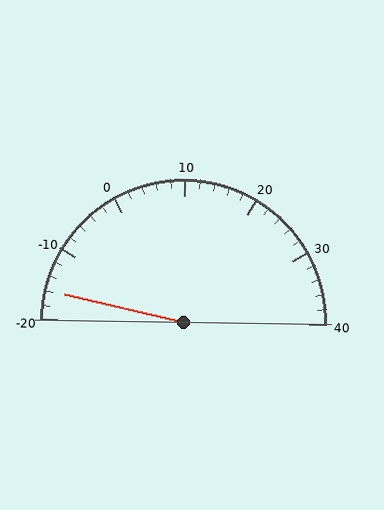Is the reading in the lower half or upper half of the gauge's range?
The reading is in the lower half of the range (-20 to 40).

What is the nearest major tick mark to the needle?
The nearest major tick mark is -20.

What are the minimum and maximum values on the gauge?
The gauge ranges from -20 to 40.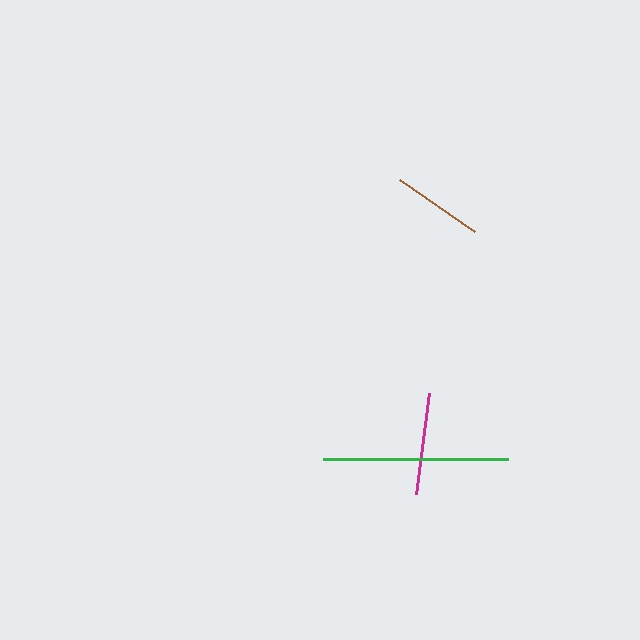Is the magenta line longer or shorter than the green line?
The green line is longer than the magenta line.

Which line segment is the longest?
The green line is the longest at approximately 185 pixels.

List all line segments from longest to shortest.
From longest to shortest: green, magenta, brown.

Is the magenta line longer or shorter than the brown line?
The magenta line is longer than the brown line.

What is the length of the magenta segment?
The magenta segment is approximately 102 pixels long.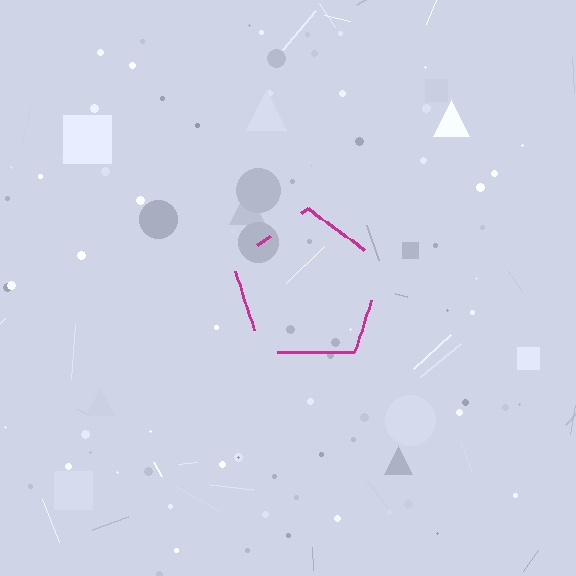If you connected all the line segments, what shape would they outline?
They would outline a pentagon.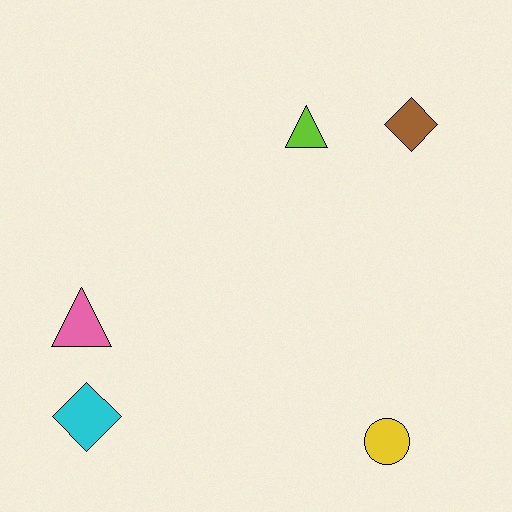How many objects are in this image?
There are 5 objects.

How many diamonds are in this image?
There are 2 diamonds.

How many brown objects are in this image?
There is 1 brown object.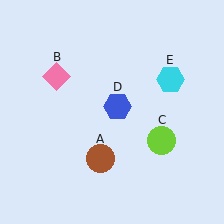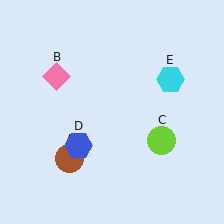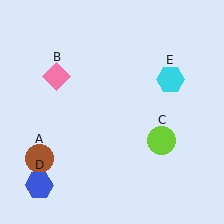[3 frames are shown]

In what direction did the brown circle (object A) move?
The brown circle (object A) moved left.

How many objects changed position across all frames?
2 objects changed position: brown circle (object A), blue hexagon (object D).